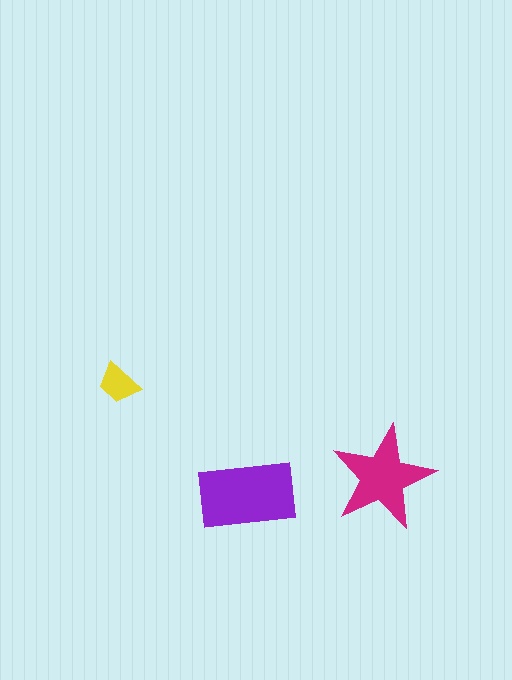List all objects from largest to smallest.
The purple rectangle, the magenta star, the yellow trapezoid.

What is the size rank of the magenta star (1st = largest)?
2nd.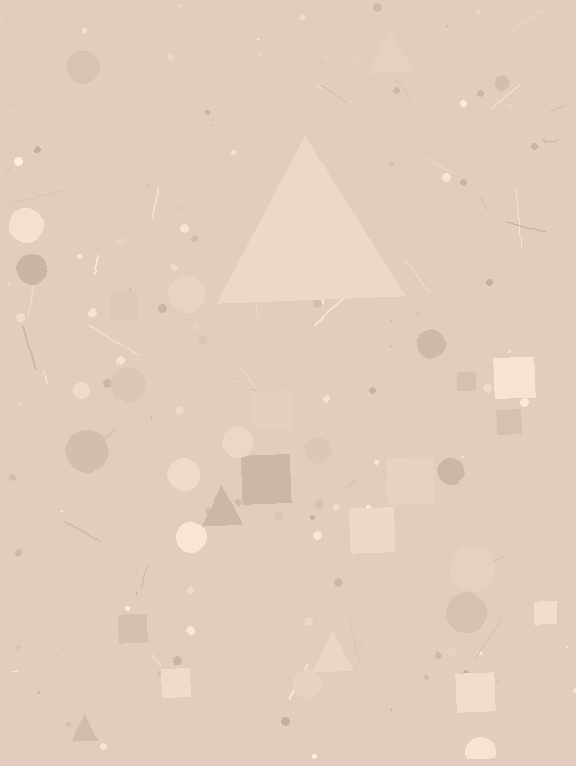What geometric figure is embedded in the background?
A triangle is embedded in the background.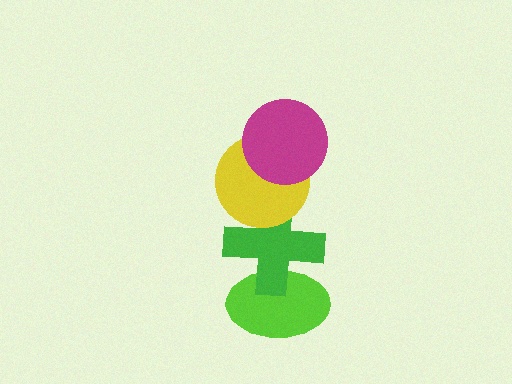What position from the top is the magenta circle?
The magenta circle is 1st from the top.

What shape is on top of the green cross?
The yellow circle is on top of the green cross.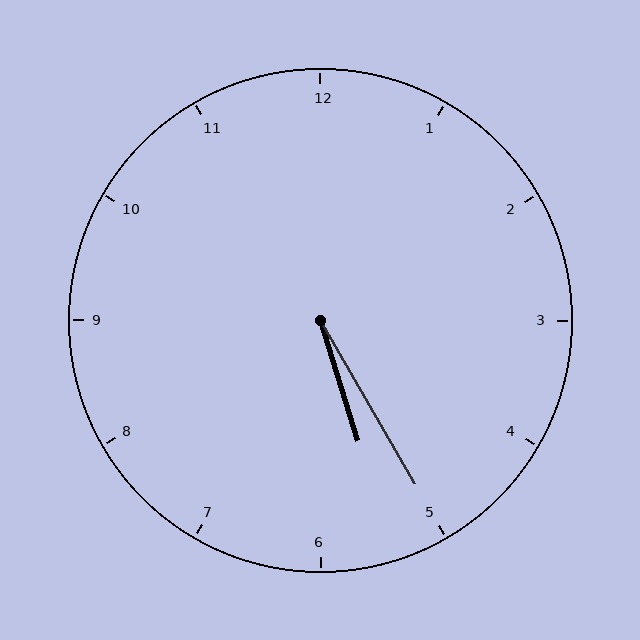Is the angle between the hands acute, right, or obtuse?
It is acute.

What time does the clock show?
5:25.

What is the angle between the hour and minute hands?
Approximately 12 degrees.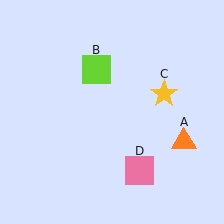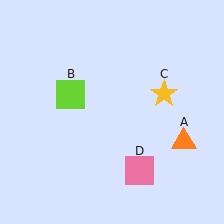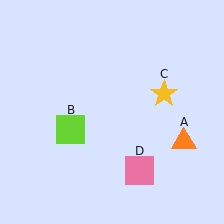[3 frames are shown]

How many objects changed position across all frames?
1 object changed position: lime square (object B).